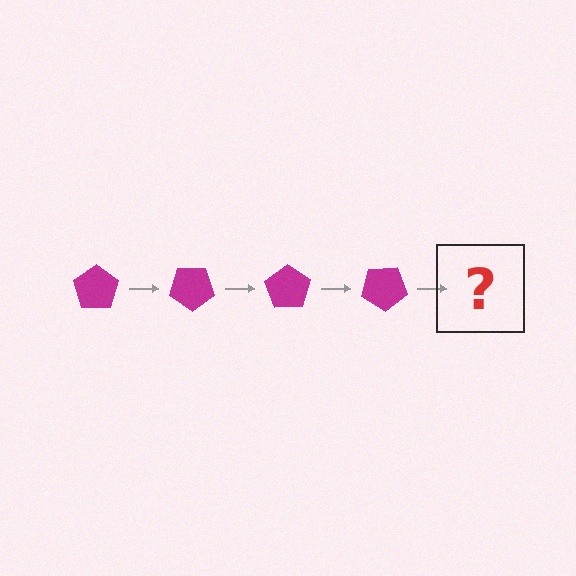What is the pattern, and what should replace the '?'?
The pattern is that the pentagon rotates 35 degrees each step. The '?' should be a magenta pentagon rotated 140 degrees.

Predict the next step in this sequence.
The next step is a magenta pentagon rotated 140 degrees.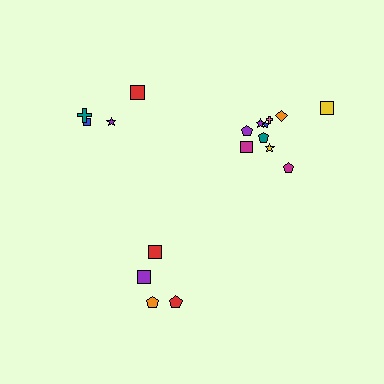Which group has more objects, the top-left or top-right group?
The top-right group.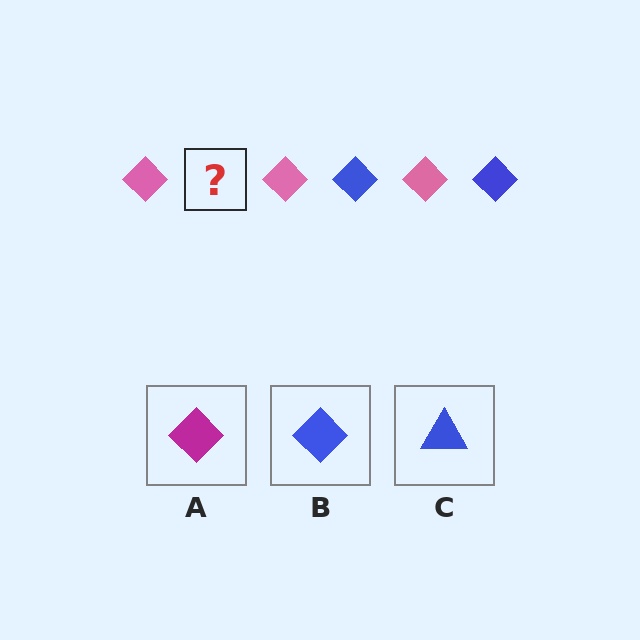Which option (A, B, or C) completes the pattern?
B.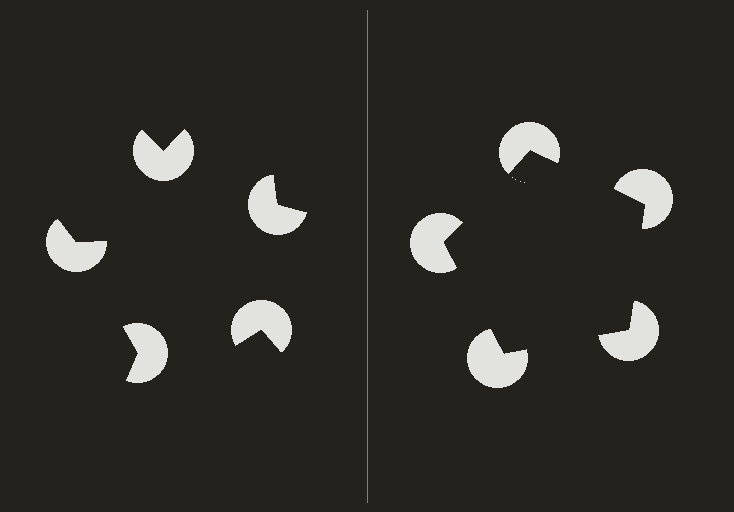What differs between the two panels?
The pac-man discs are positioned identically on both sides; only the wedge orientations differ. On the right they align to a pentagon; on the left they are misaligned.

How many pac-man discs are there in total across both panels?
10 — 5 on each side.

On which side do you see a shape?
An illusory pentagon appears on the right side. On the left side the wedge cuts are rotated, so no coherent shape forms.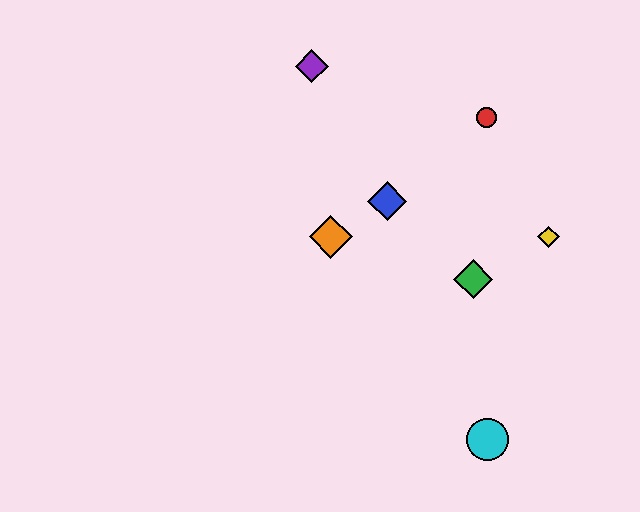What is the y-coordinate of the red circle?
The red circle is at y≈117.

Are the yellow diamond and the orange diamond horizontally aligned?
Yes, both are at y≈237.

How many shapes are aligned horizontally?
2 shapes (the yellow diamond, the orange diamond) are aligned horizontally.